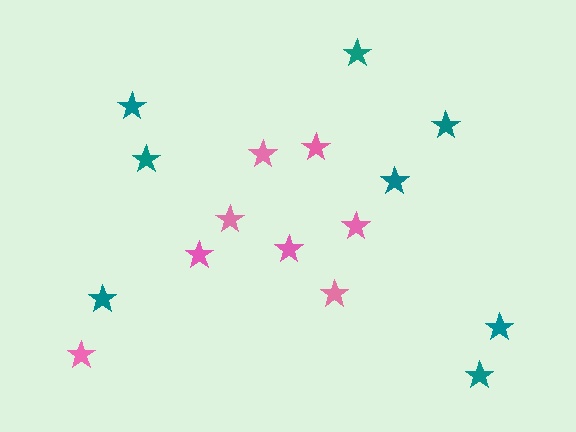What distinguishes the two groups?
There are 2 groups: one group of teal stars (8) and one group of pink stars (8).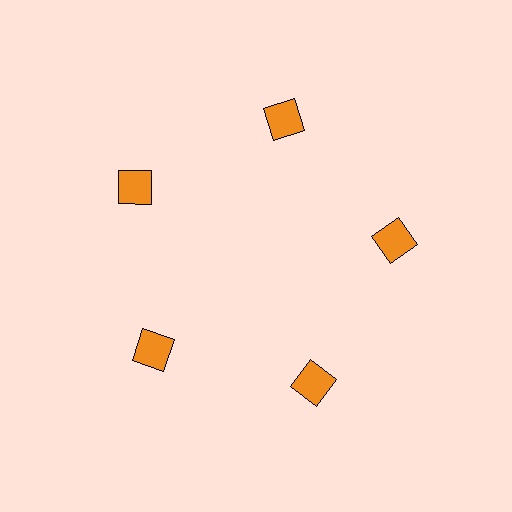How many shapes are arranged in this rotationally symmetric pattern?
There are 5 shapes, arranged in 5 groups of 1.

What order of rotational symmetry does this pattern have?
This pattern has 5-fold rotational symmetry.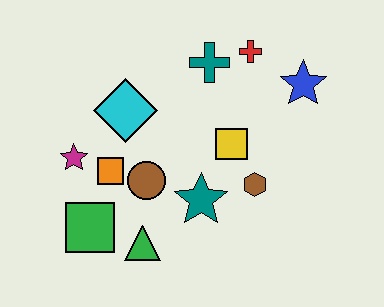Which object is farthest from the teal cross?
The green square is farthest from the teal cross.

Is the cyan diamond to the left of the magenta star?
No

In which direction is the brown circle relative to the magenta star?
The brown circle is to the right of the magenta star.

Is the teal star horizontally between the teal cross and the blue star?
No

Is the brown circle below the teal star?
No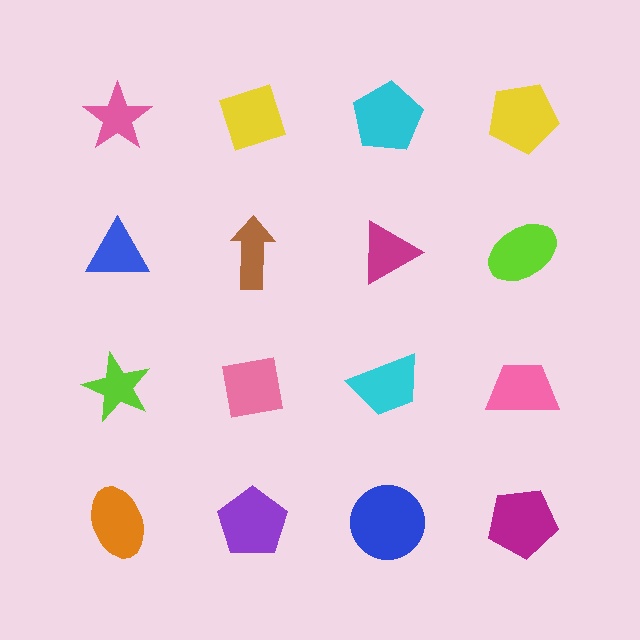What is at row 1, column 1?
A pink star.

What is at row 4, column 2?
A purple pentagon.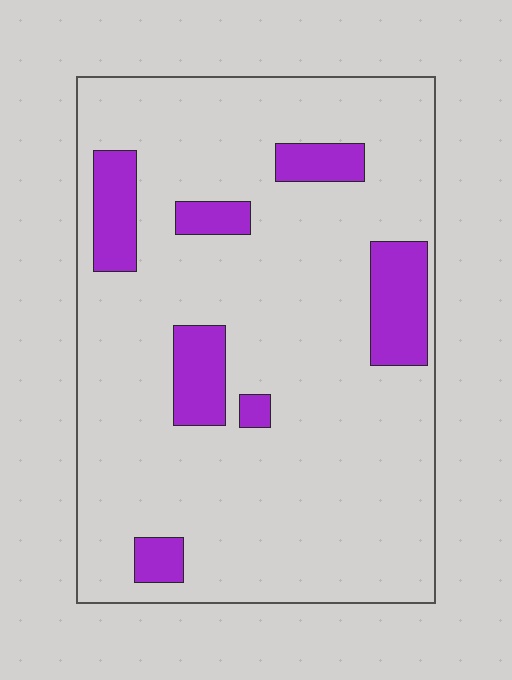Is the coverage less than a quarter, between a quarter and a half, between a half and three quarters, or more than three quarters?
Less than a quarter.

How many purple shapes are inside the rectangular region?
7.